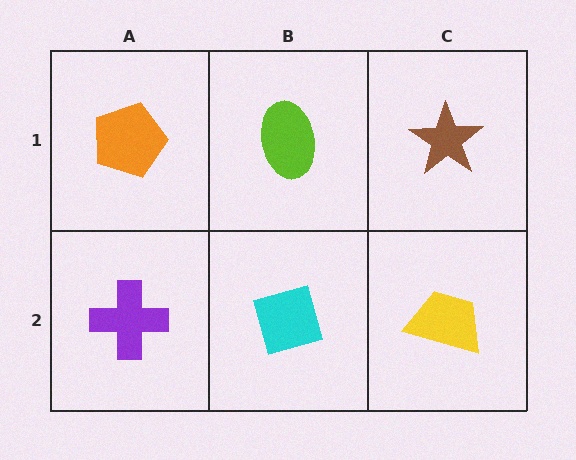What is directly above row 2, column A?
An orange pentagon.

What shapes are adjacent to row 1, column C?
A yellow trapezoid (row 2, column C), a lime ellipse (row 1, column B).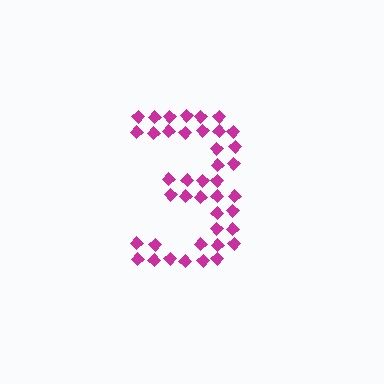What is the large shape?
The large shape is the digit 3.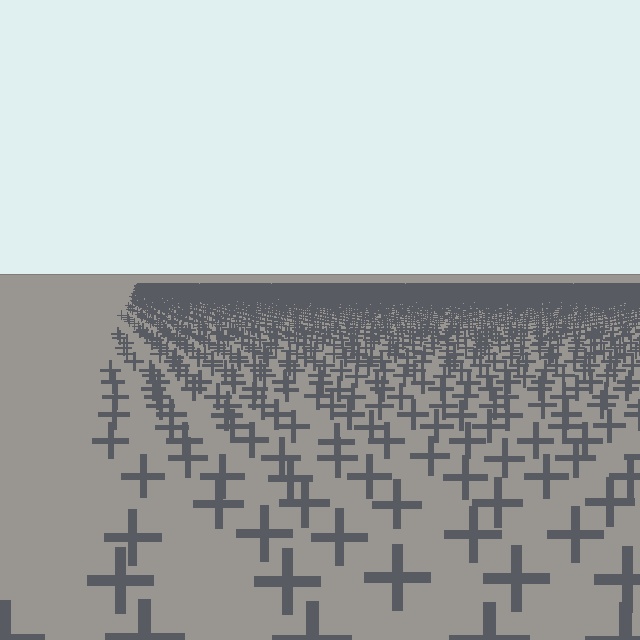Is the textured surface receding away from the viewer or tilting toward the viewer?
The surface is receding away from the viewer. Texture elements get smaller and denser toward the top.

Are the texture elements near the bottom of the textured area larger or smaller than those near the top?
Larger. Near the bottom, elements are closer to the viewer and appear at a bigger on-screen size.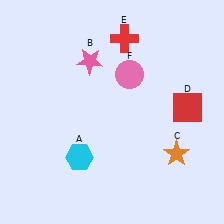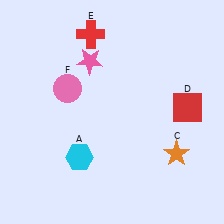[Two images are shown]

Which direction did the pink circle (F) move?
The pink circle (F) moved left.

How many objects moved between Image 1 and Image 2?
2 objects moved between the two images.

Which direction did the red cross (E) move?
The red cross (E) moved left.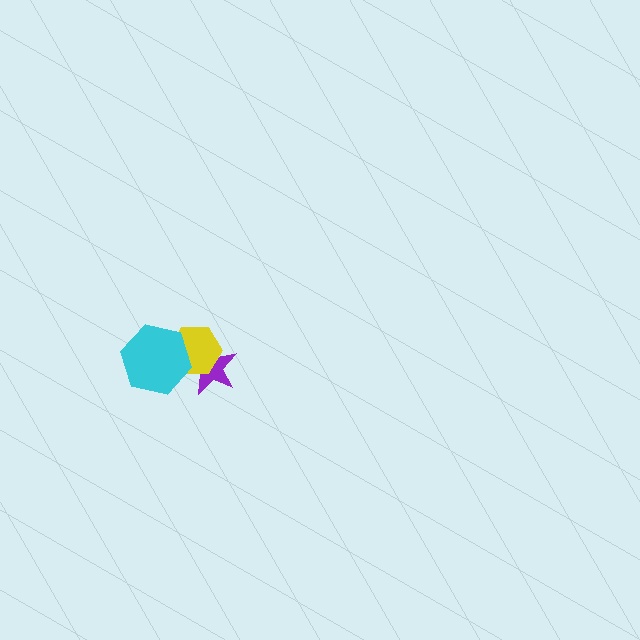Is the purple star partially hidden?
Yes, it is partially covered by another shape.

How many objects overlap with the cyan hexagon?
2 objects overlap with the cyan hexagon.